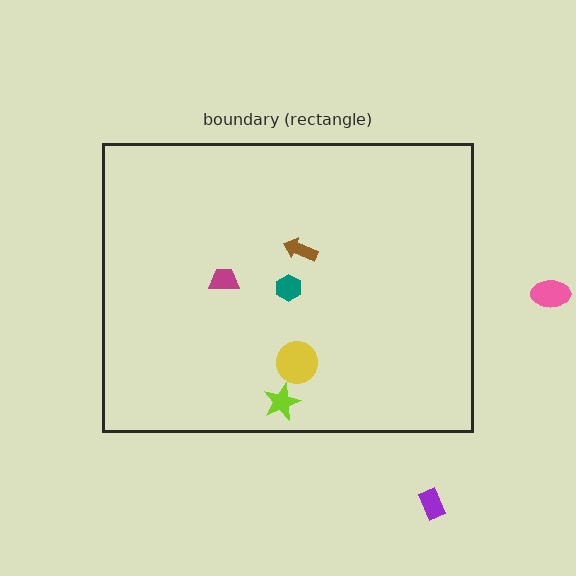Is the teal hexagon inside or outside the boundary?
Inside.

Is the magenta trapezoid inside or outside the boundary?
Inside.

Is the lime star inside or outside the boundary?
Inside.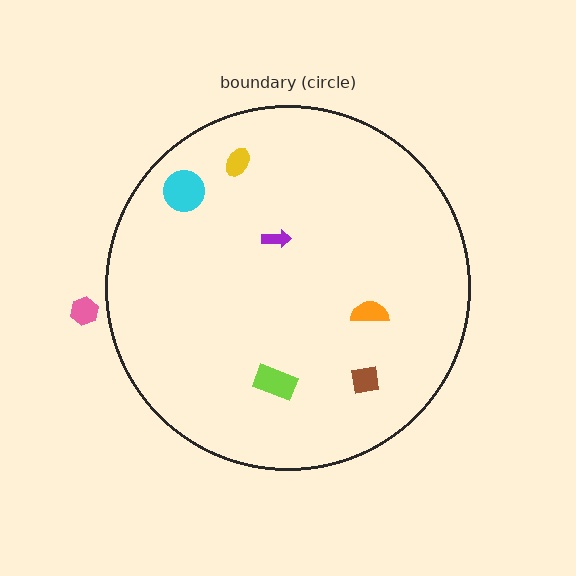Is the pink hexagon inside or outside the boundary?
Outside.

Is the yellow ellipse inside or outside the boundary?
Inside.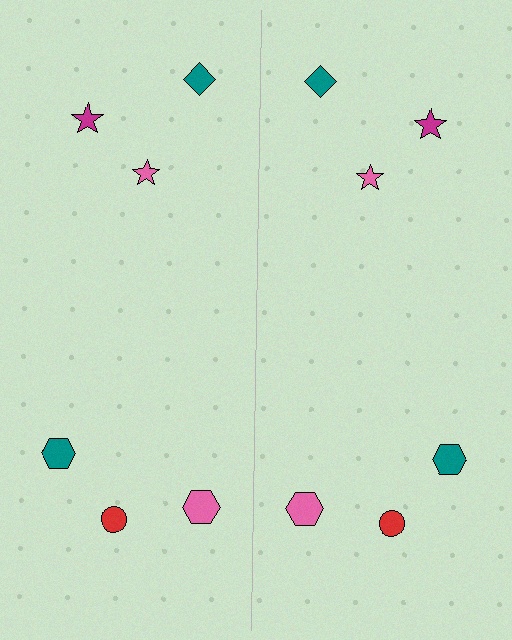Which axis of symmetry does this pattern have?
The pattern has a vertical axis of symmetry running through the center of the image.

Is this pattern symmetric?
Yes, this pattern has bilateral (reflection) symmetry.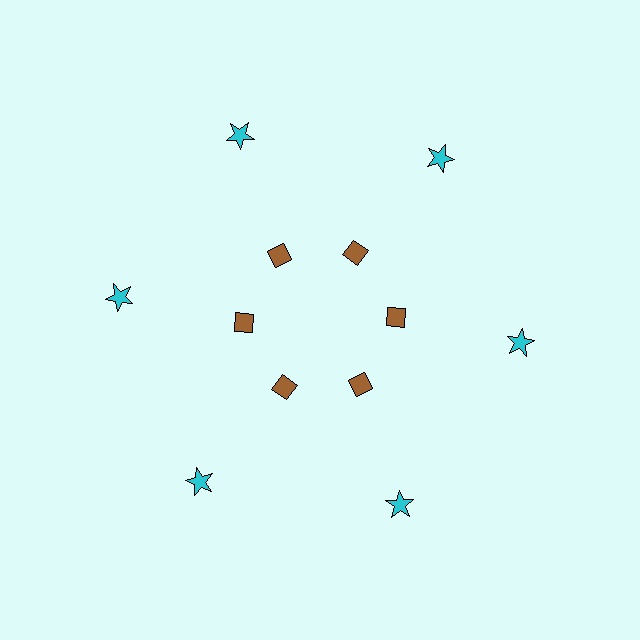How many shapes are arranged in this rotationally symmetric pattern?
There are 12 shapes, arranged in 6 groups of 2.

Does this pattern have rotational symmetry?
Yes, this pattern has 6-fold rotational symmetry. It looks the same after rotating 60 degrees around the center.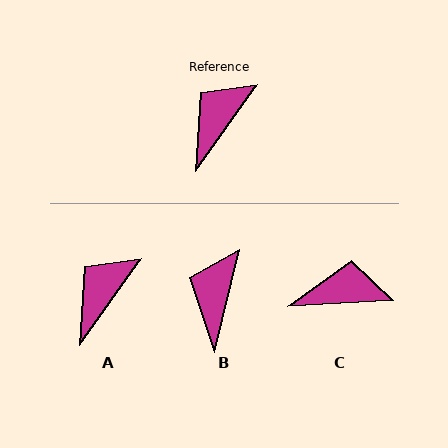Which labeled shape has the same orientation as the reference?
A.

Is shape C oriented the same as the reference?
No, it is off by about 51 degrees.